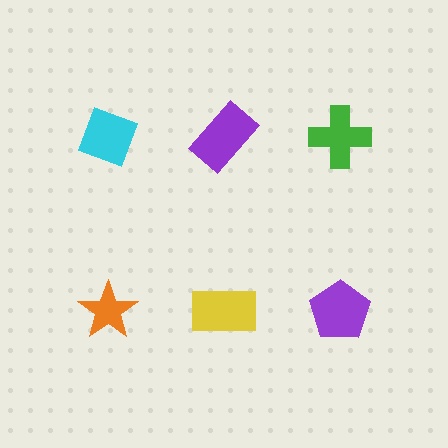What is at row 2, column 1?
An orange star.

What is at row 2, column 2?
A yellow rectangle.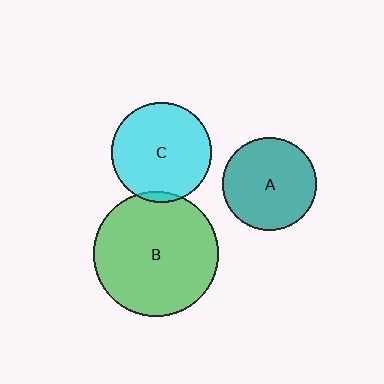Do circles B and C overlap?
Yes.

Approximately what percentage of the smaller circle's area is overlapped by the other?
Approximately 5%.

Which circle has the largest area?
Circle B (green).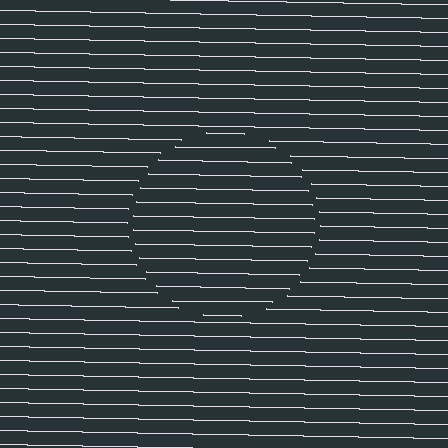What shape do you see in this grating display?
An illusory circle. The interior of the shape contains the same grating, shifted by half a period — the contour is defined by the phase discontinuity where line-ends from the inner and outer gratings abut.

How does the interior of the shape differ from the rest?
The interior of the shape contains the same grating, shifted by half a period — the contour is defined by the phase discontinuity where line-ends from the inner and outer gratings abut.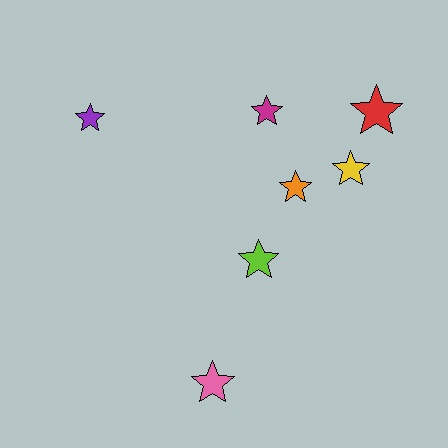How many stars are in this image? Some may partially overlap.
There are 7 stars.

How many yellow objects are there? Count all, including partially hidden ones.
There is 1 yellow object.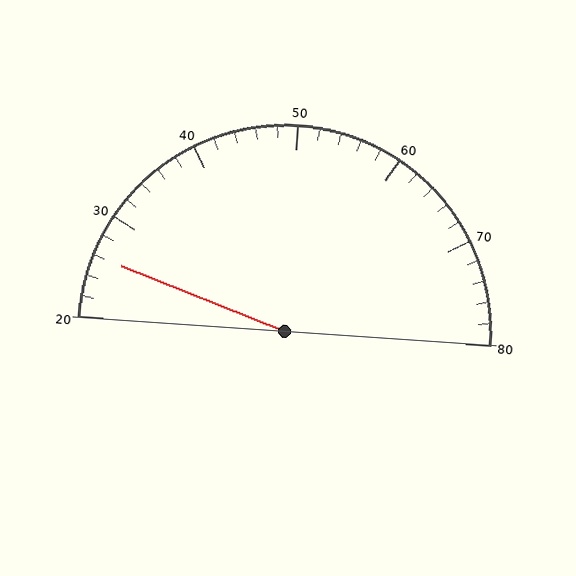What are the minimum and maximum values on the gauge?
The gauge ranges from 20 to 80.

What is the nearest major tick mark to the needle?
The nearest major tick mark is 30.